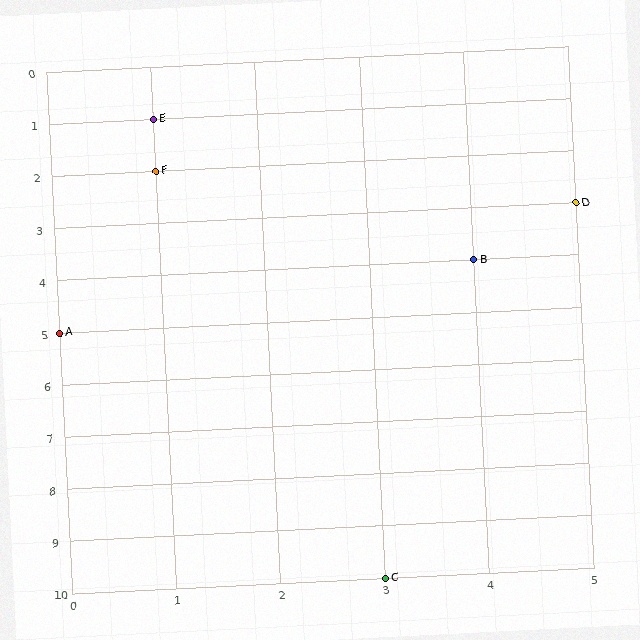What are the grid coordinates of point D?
Point D is at grid coordinates (5, 3).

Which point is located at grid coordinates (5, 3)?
Point D is at (5, 3).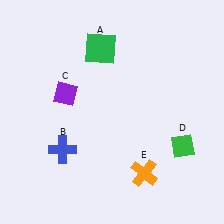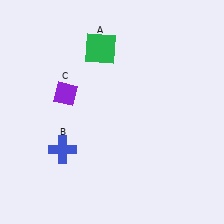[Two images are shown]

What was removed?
The orange cross (E), the green diamond (D) were removed in Image 2.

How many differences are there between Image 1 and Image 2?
There are 2 differences between the two images.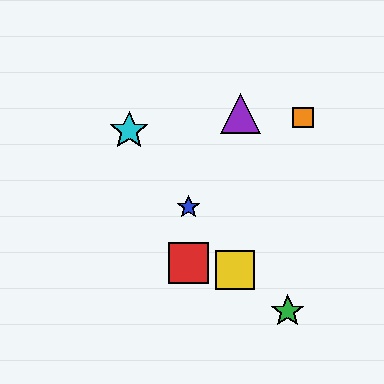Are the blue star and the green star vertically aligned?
No, the blue star is at x≈189 and the green star is at x≈288.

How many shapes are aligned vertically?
2 shapes (the red square, the blue star) are aligned vertically.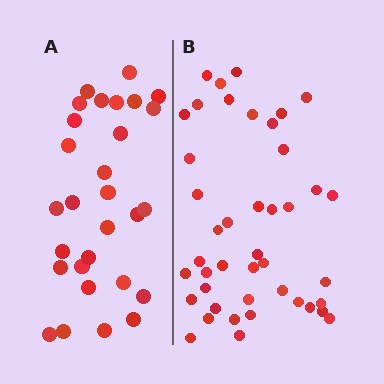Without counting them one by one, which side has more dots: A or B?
Region B (the right region) has more dots.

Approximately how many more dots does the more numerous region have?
Region B has approximately 15 more dots than region A.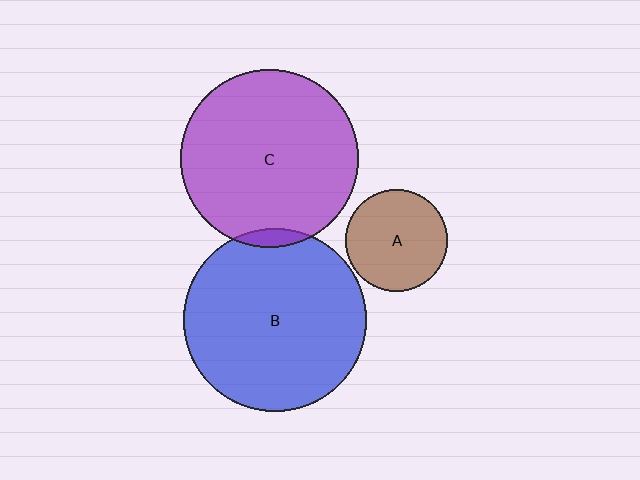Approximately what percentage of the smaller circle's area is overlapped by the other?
Approximately 5%.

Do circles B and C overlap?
Yes.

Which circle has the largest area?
Circle B (blue).